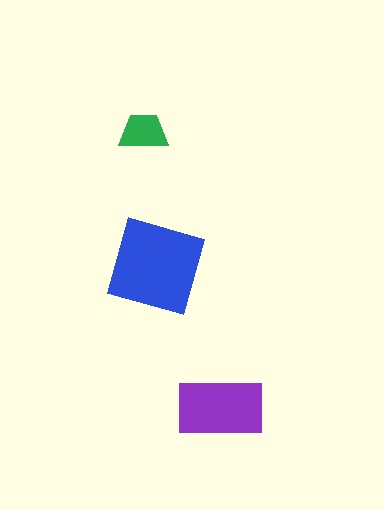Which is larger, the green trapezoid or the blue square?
The blue square.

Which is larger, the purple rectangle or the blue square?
The blue square.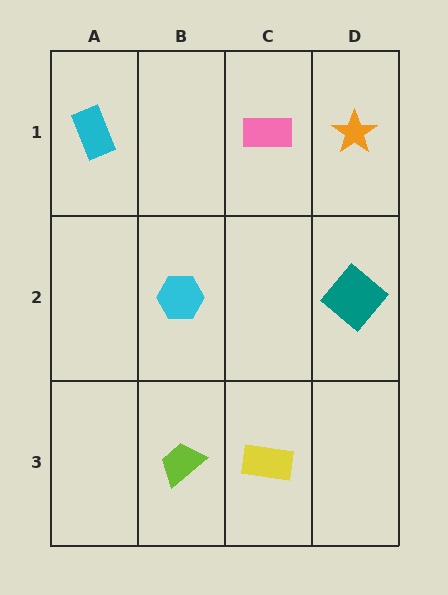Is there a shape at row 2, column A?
No, that cell is empty.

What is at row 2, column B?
A cyan hexagon.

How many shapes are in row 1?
3 shapes.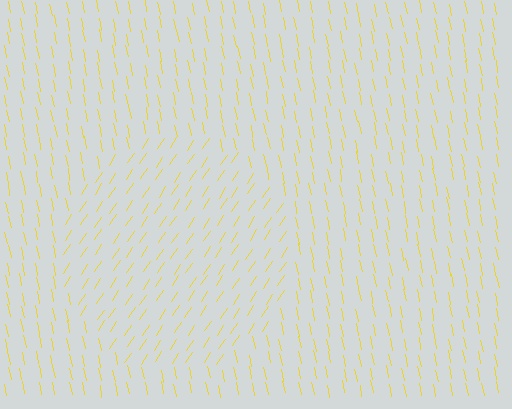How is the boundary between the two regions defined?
The boundary is defined purely by a change in line orientation (approximately 45 degrees difference). All lines are the same color and thickness.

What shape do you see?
I see a circle.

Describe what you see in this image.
The image is filled with small yellow line segments. A circle region in the image has lines oriented differently from the surrounding lines, creating a visible texture boundary.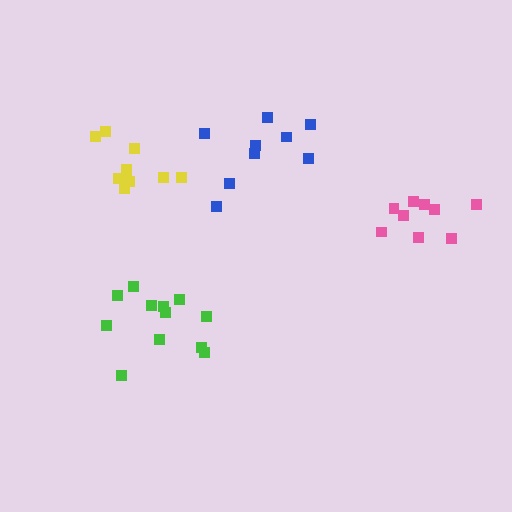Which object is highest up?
The blue cluster is topmost.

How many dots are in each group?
Group 1: 9 dots, Group 2: 12 dots, Group 3: 9 dots, Group 4: 10 dots (40 total).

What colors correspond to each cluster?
The clusters are colored: blue, green, pink, yellow.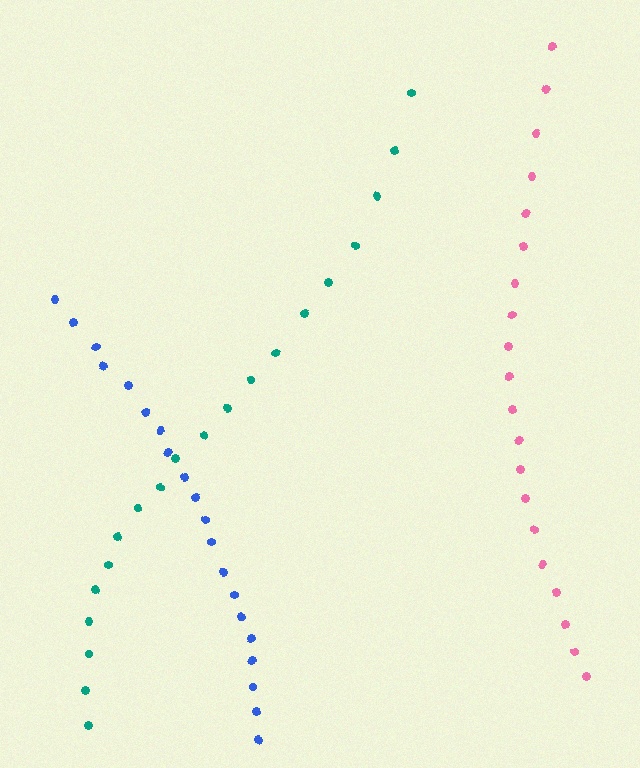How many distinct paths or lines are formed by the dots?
There are 3 distinct paths.